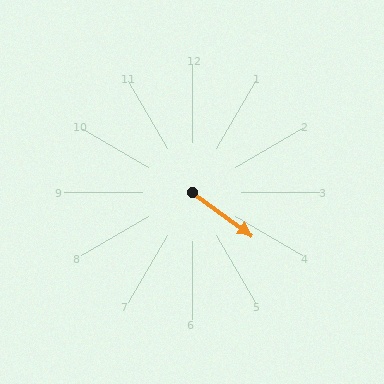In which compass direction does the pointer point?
Southeast.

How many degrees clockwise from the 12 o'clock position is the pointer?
Approximately 126 degrees.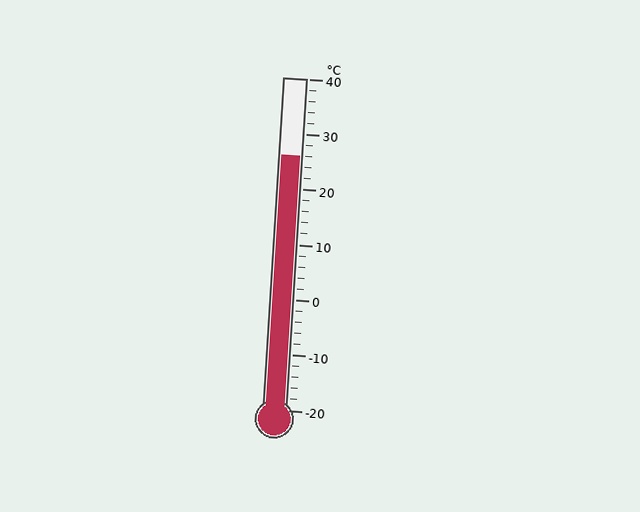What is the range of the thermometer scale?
The thermometer scale ranges from -20°C to 40°C.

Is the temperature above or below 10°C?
The temperature is above 10°C.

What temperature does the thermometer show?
The thermometer shows approximately 26°C.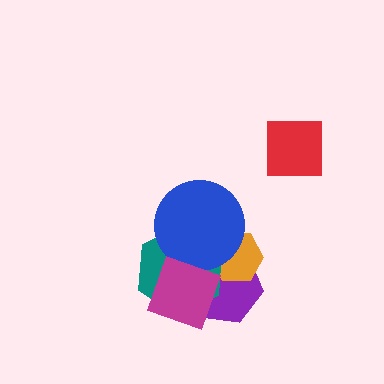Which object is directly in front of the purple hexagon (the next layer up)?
The orange hexagon is directly in front of the purple hexagon.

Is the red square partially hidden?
No, no other shape covers it.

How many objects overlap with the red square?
0 objects overlap with the red square.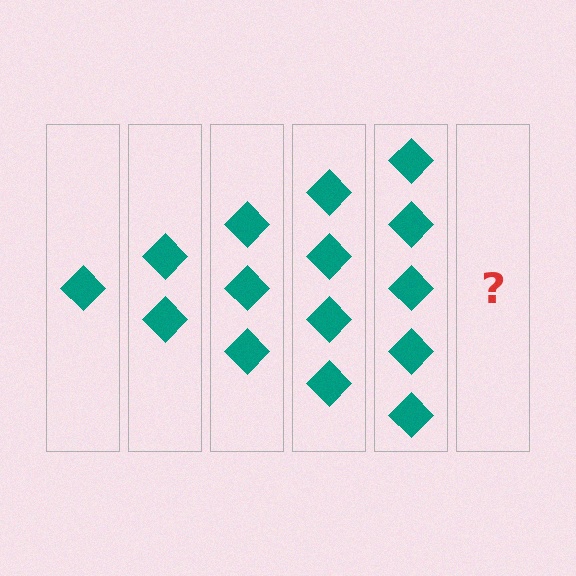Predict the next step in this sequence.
The next step is 6 diamonds.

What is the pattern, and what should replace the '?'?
The pattern is that each step adds one more diamond. The '?' should be 6 diamonds.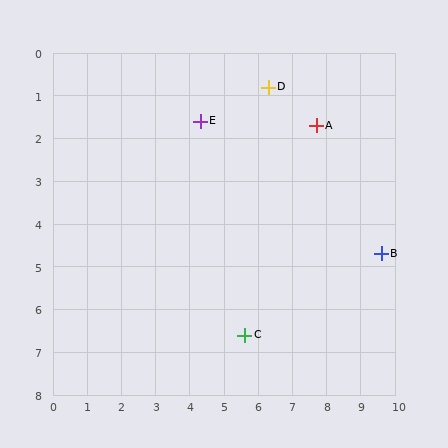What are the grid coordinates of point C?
Point C is at approximately (5.6, 6.6).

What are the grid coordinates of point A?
Point A is at approximately (7.7, 1.7).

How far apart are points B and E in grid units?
Points B and E are about 6.1 grid units apart.